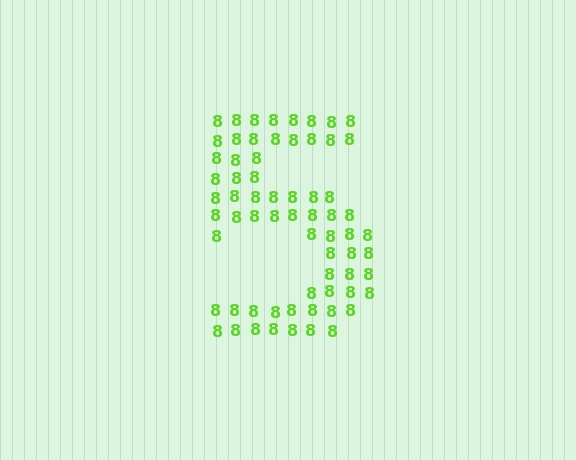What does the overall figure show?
The overall figure shows the digit 5.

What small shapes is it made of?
It is made of small digit 8's.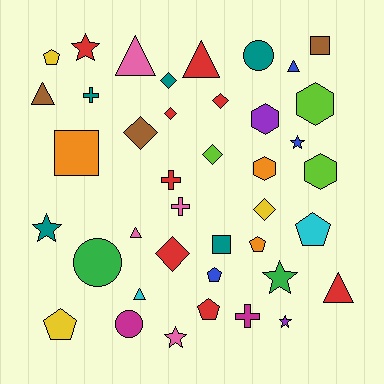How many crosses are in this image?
There are 4 crosses.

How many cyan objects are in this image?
There are 2 cyan objects.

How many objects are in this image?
There are 40 objects.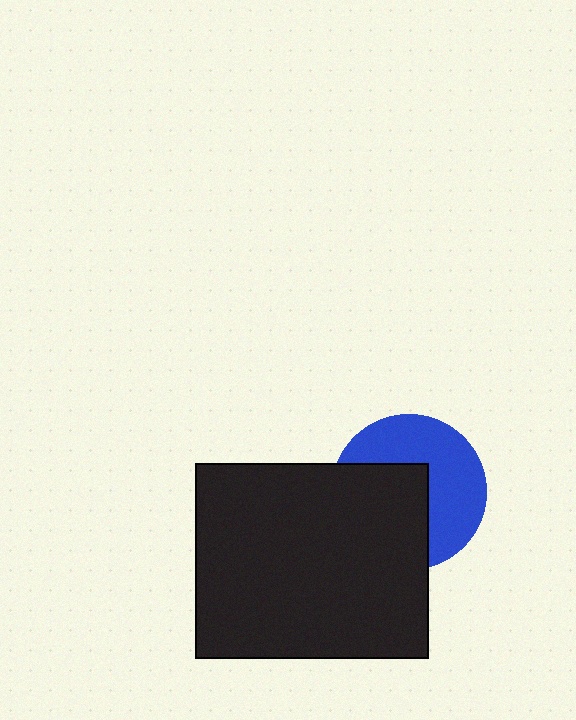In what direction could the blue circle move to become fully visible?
The blue circle could move toward the upper-right. That would shift it out from behind the black rectangle entirely.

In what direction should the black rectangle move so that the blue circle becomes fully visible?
The black rectangle should move toward the lower-left. That is the shortest direction to clear the overlap and leave the blue circle fully visible.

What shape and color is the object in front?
The object in front is a black rectangle.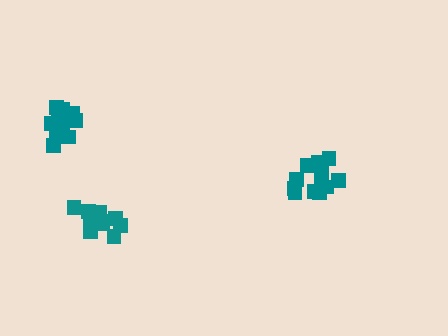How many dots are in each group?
Group 1: 13 dots, Group 2: 13 dots, Group 3: 13 dots (39 total).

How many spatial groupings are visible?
There are 3 spatial groupings.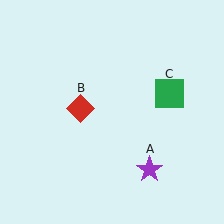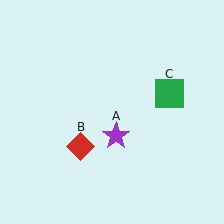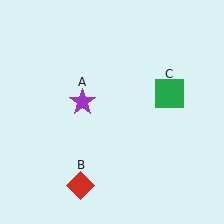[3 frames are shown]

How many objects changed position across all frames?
2 objects changed position: purple star (object A), red diamond (object B).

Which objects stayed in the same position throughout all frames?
Green square (object C) remained stationary.